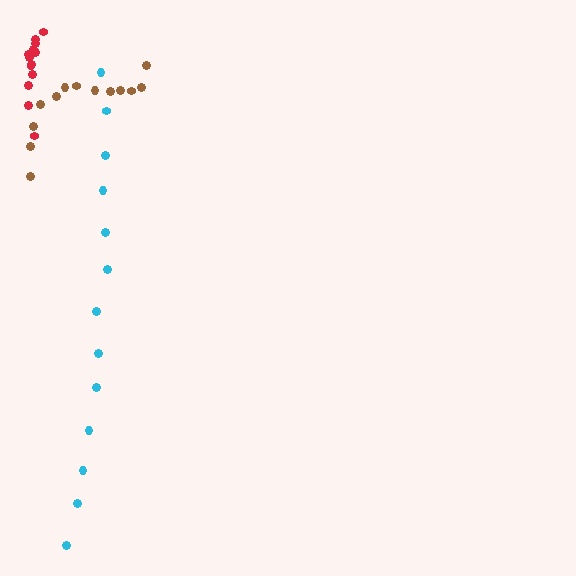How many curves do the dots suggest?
There are 3 distinct paths.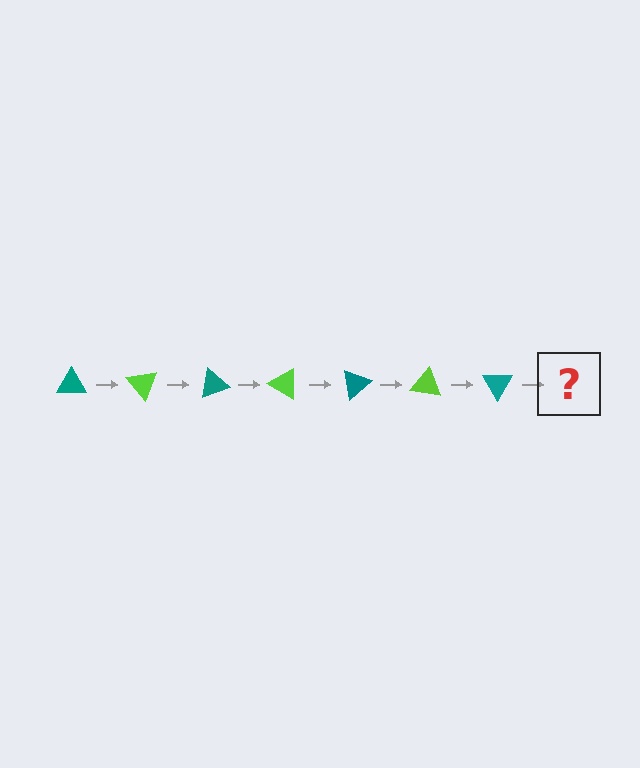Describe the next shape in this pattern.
It should be a lime triangle, rotated 350 degrees from the start.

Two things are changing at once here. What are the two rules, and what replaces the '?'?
The two rules are that it rotates 50 degrees each step and the color cycles through teal and lime. The '?' should be a lime triangle, rotated 350 degrees from the start.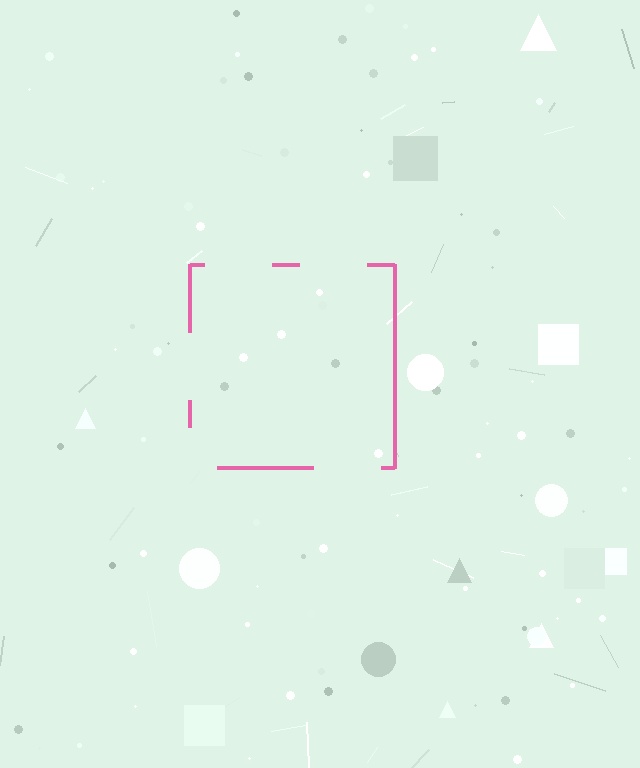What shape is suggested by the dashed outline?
The dashed outline suggests a square.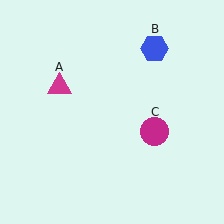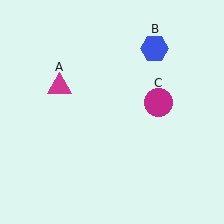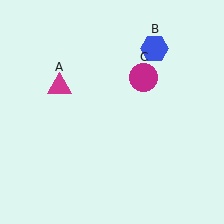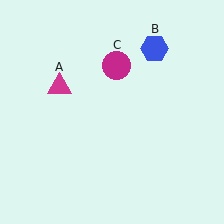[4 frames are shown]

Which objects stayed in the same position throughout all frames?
Magenta triangle (object A) and blue hexagon (object B) remained stationary.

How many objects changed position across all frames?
1 object changed position: magenta circle (object C).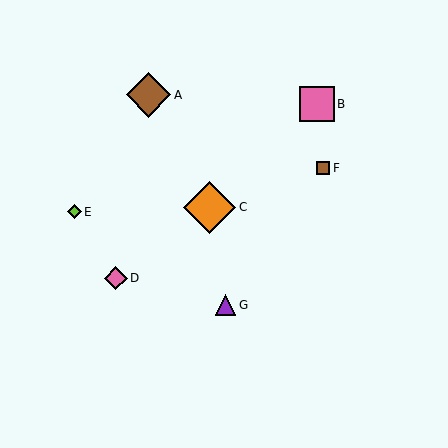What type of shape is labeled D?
Shape D is a pink diamond.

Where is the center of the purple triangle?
The center of the purple triangle is at (226, 305).